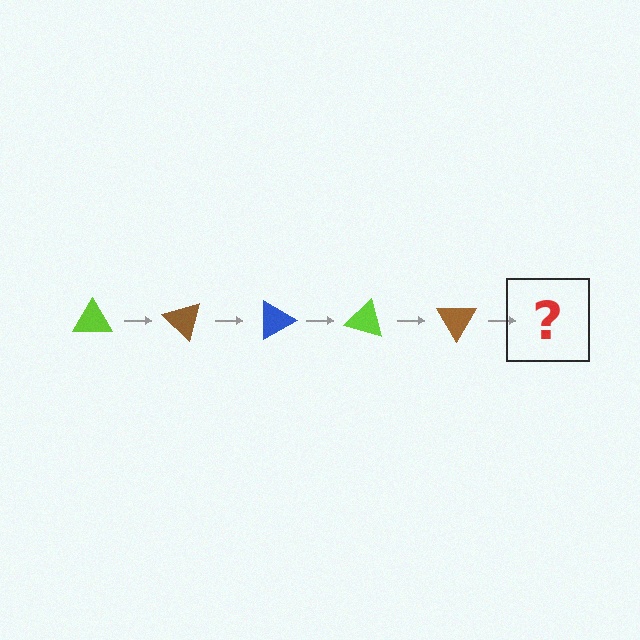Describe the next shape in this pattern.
It should be a blue triangle, rotated 225 degrees from the start.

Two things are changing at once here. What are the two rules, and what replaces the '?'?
The two rules are that it rotates 45 degrees each step and the color cycles through lime, brown, and blue. The '?' should be a blue triangle, rotated 225 degrees from the start.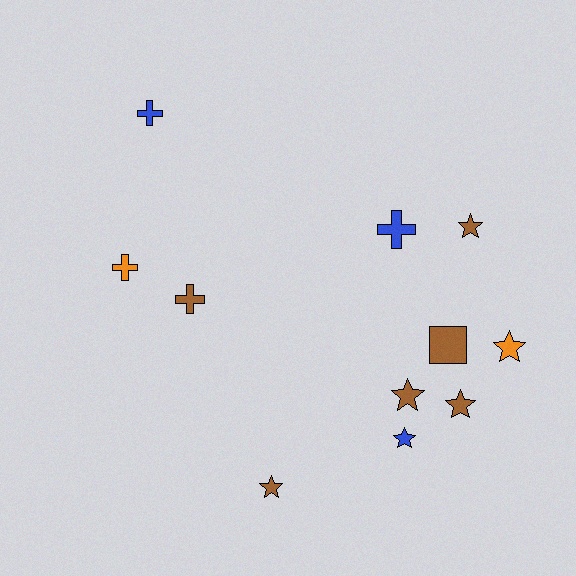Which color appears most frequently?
Brown, with 6 objects.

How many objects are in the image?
There are 11 objects.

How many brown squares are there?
There is 1 brown square.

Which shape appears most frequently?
Star, with 6 objects.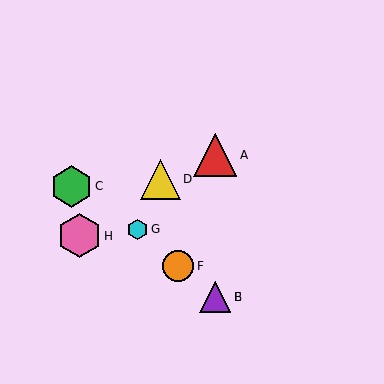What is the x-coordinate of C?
Object C is at x≈71.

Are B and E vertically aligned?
Yes, both are at x≈215.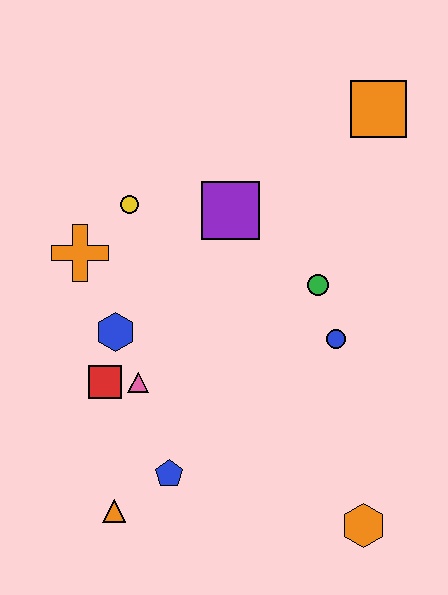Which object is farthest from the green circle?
The orange triangle is farthest from the green circle.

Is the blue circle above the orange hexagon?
Yes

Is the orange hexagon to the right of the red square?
Yes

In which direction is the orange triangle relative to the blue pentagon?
The orange triangle is to the left of the blue pentagon.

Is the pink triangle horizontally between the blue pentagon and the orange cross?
Yes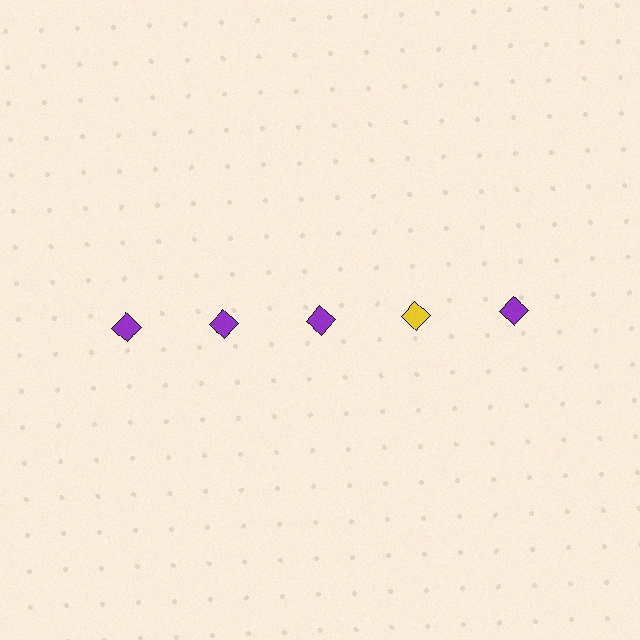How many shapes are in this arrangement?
There are 5 shapes arranged in a grid pattern.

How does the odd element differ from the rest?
It has a different color: yellow instead of purple.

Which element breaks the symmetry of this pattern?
The yellow diamond in the top row, second from right column breaks the symmetry. All other shapes are purple diamonds.